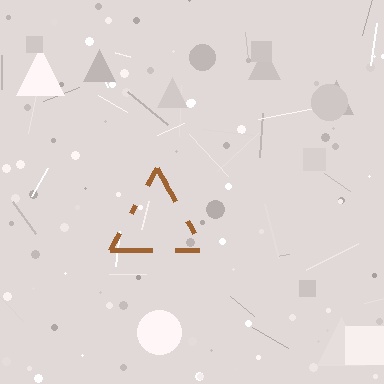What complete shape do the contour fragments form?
The contour fragments form a triangle.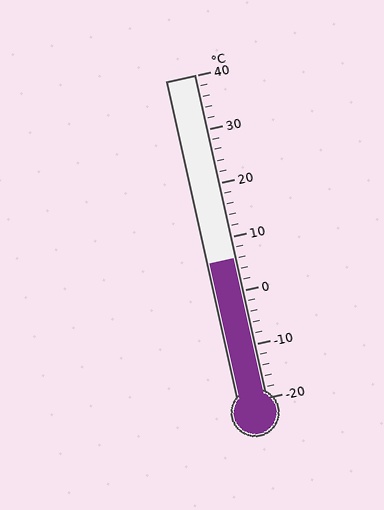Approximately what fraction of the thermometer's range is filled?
The thermometer is filled to approximately 45% of its range.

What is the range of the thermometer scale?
The thermometer scale ranges from -20°C to 40°C.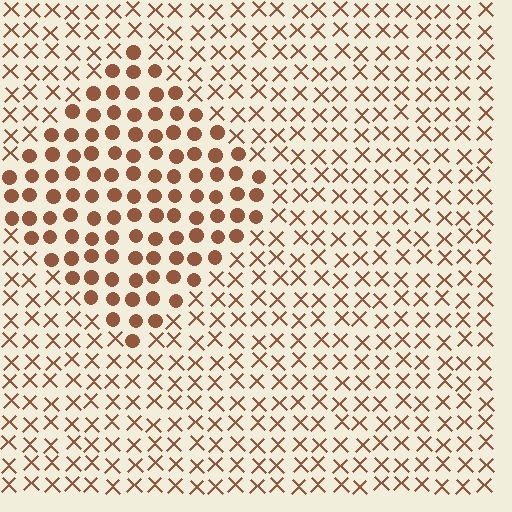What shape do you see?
I see a diamond.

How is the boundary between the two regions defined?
The boundary is defined by a change in element shape: circles inside vs. X marks outside. All elements share the same color and spacing.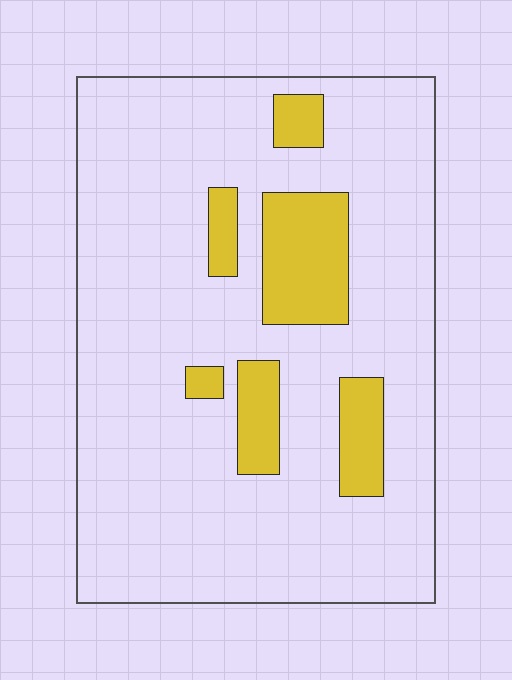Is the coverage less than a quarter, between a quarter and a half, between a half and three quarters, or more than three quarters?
Less than a quarter.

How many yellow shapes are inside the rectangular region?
6.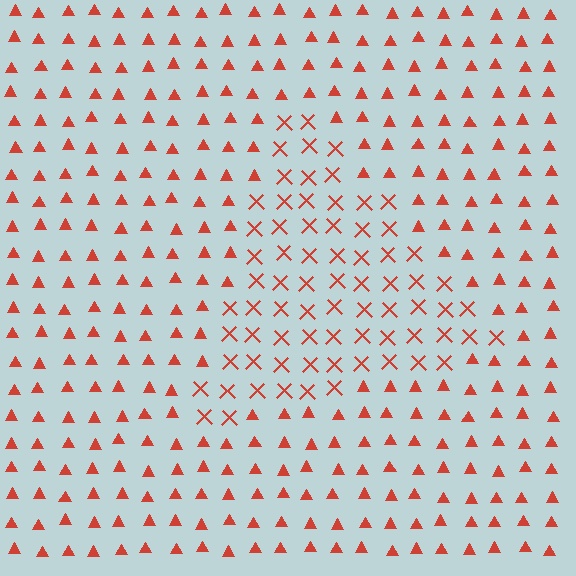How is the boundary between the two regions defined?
The boundary is defined by a change in element shape: X marks inside vs. triangles outside. All elements share the same color and spacing.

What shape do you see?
I see a triangle.